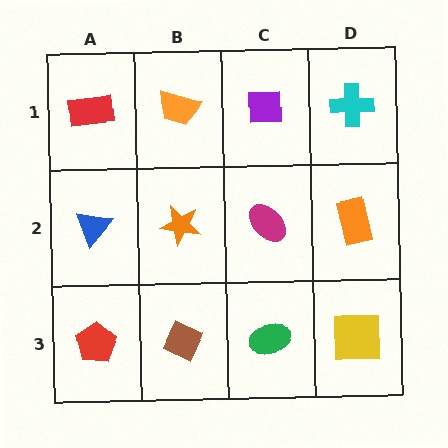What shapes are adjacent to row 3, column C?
A magenta ellipse (row 2, column C), a brown diamond (row 3, column B), a yellow square (row 3, column D).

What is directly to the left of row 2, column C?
An orange star.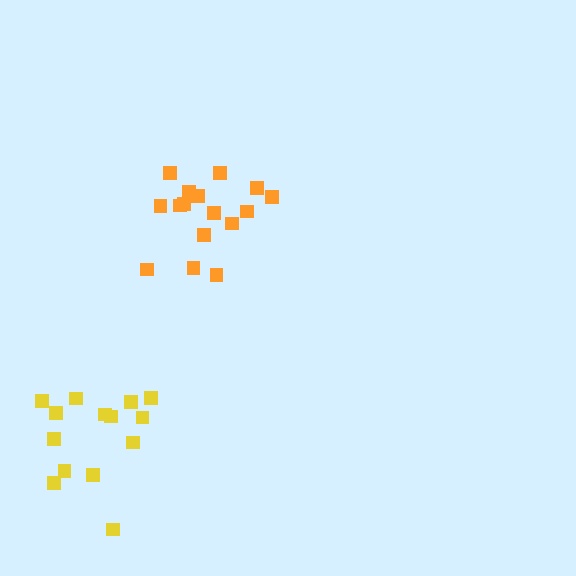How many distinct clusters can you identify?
There are 2 distinct clusters.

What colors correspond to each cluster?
The clusters are colored: yellow, orange.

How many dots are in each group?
Group 1: 14 dots, Group 2: 16 dots (30 total).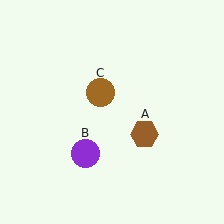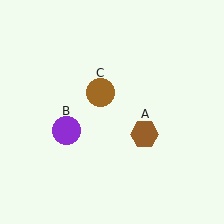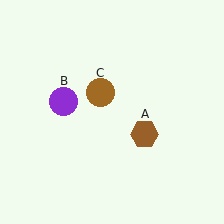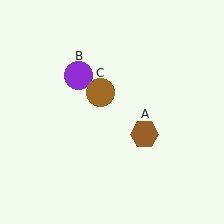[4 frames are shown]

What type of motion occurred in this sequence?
The purple circle (object B) rotated clockwise around the center of the scene.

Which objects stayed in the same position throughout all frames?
Brown hexagon (object A) and brown circle (object C) remained stationary.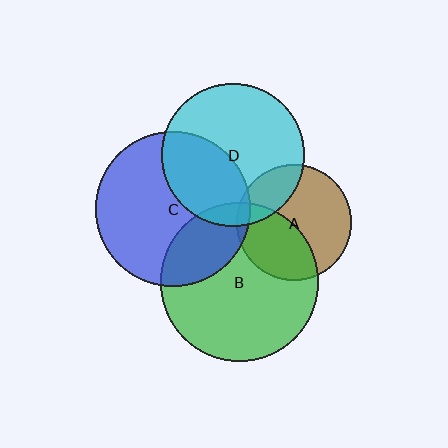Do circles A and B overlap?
Yes.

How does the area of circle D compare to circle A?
Approximately 1.5 times.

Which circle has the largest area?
Circle B (green).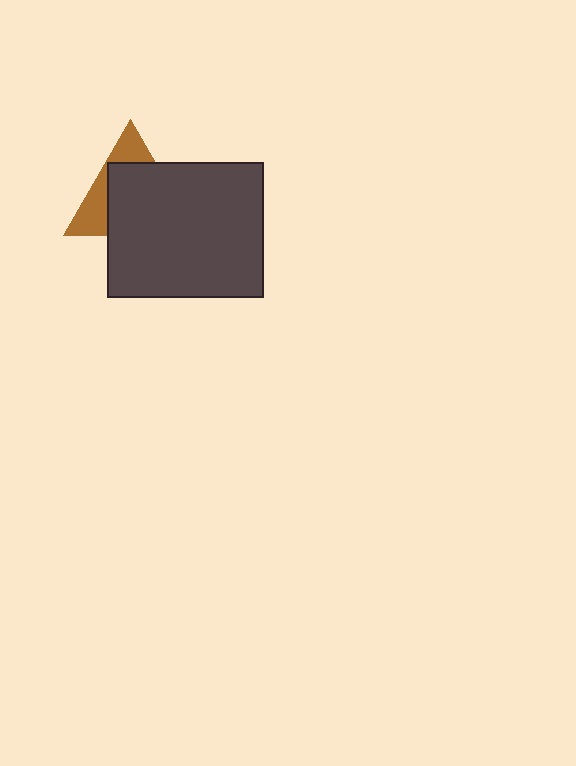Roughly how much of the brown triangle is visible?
A small part of it is visible (roughly 35%).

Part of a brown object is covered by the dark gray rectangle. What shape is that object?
It is a triangle.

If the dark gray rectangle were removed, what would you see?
You would see the complete brown triangle.